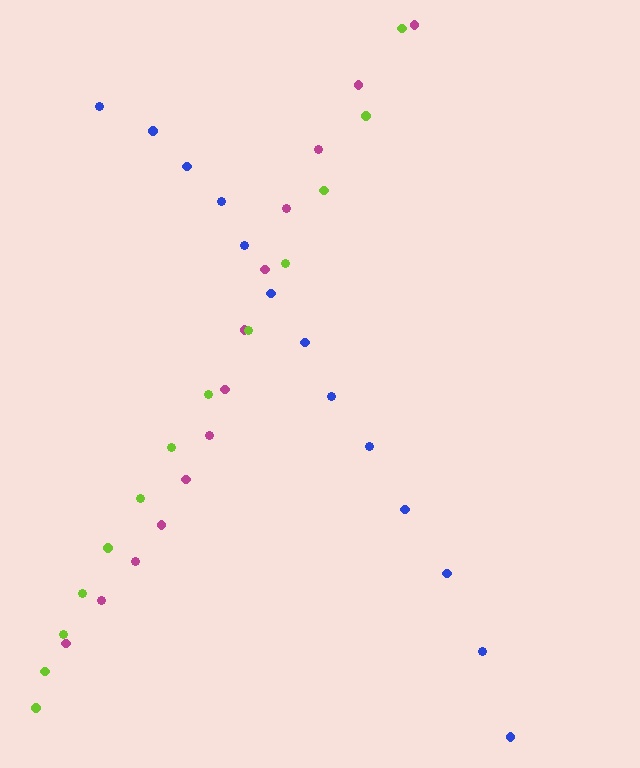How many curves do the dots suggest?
There are 3 distinct paths.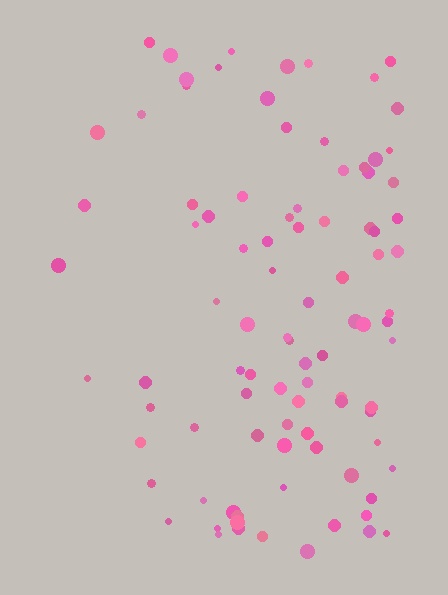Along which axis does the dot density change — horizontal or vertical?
Horizontal.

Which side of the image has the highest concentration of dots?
The right.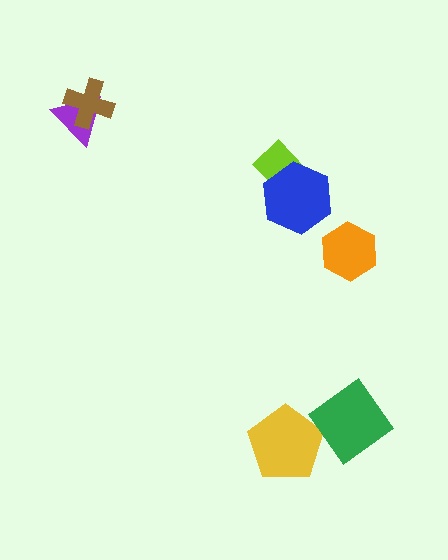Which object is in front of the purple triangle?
The brown cross is in front of the purple triangle.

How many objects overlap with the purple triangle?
1 object overlaps with the purple triangle.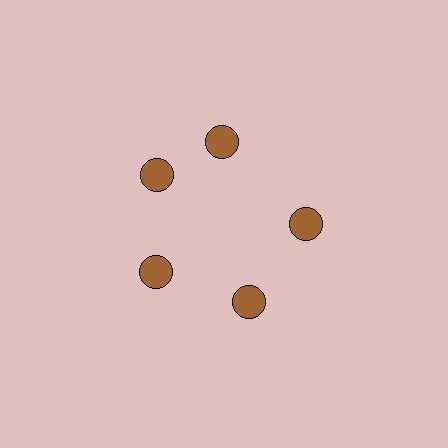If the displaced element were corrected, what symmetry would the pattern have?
It would have 5-fold rotational symmetry — the pattern would map onto itself every 72 degrees.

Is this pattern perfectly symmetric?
No. The 5 brown circles are arranged in a ring, but one element near the 1 o'clock position is rotated out of alignment along the ring, breaking the 5-fold rotational symmetry.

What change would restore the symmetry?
The symmetry would be restored by rotating it back into even spacing with its neighbors so that all 5 circles sit at equal angles and equal distance from the center.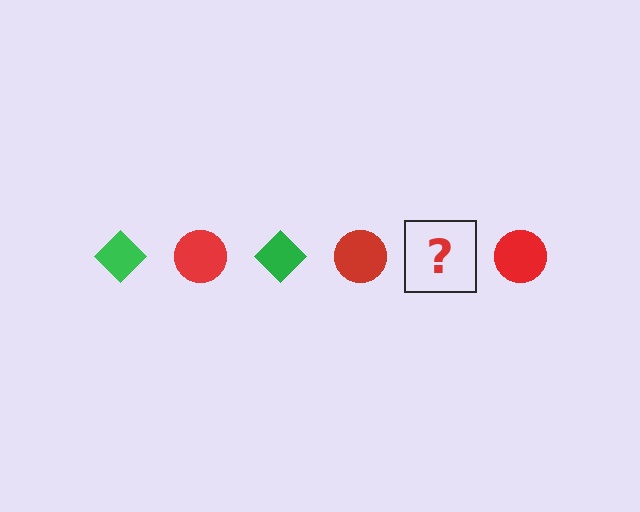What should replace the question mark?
The question mark should be replaced with a green diamond.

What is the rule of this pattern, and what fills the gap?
The rule is that the pattern alternates between green diamond and red circle. The gap should be filled with a green diamond.